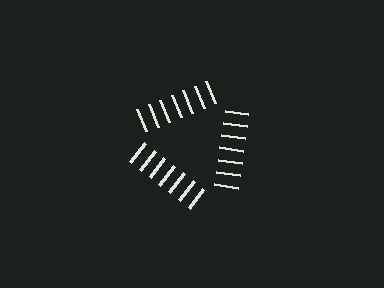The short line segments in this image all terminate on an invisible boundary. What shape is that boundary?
An illusory triangle — the line segments terminate on its edges but no continuous stroke is drawn.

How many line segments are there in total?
21 — 7 along each of the 3 edges.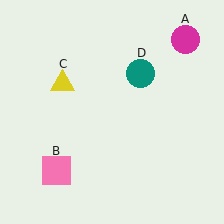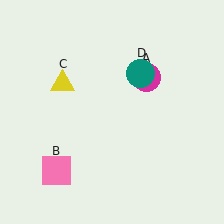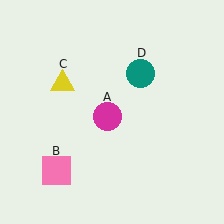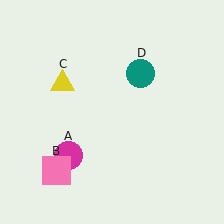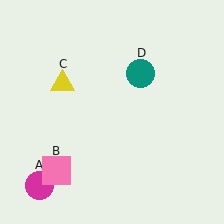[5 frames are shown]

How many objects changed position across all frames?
1 object changed position: magenta circle (object A).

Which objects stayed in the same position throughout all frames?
Pink square (object B) and yellow triangle (object C) and teal circle (object D) remained stationary.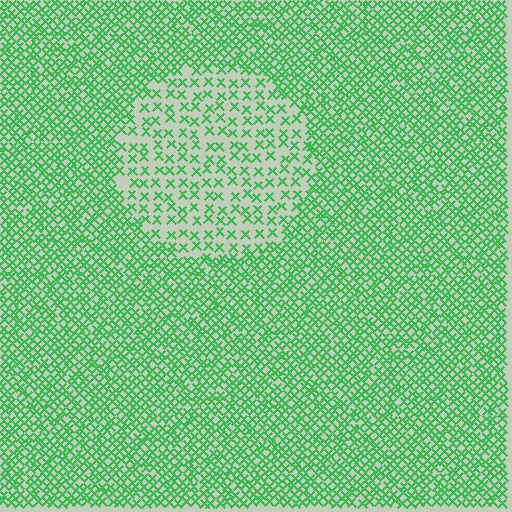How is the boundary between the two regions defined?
The boundary is defined by a change in element density (approximately 2.3x ratio). All elements are the same color, size, and shape.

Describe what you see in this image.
The image contains small green elements arranged at two different densities. A circle-shaped region is visible where the elements are less densely packed than the surrounding area.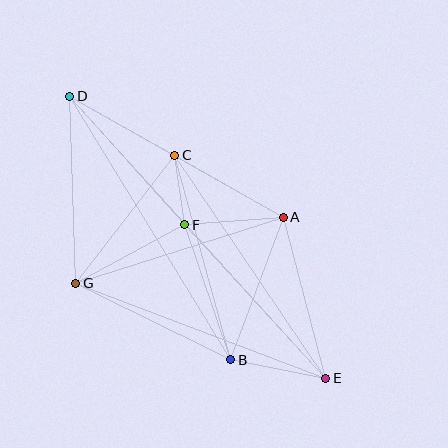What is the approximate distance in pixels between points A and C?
The distance between A and C is approximately 125 pixels.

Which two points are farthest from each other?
Points D and E are farthest from each other.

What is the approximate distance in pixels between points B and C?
The distance between B and C is approximately 212 pixels.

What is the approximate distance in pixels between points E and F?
The distance between E and F is approximately 208 pixels.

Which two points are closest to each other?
Points C and F are closest to each other.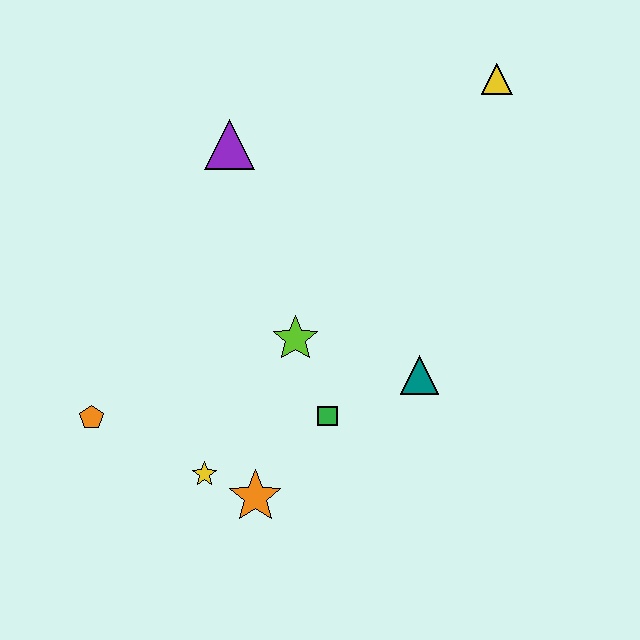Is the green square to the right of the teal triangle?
No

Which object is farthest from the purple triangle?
The orange star is farthest from the purple triangle.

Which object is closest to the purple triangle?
The lime star is closest to the purple triangle.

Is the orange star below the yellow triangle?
Yes